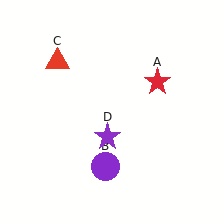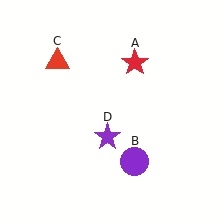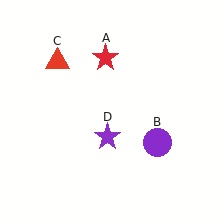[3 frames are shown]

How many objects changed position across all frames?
2 objects changed position: red star (object A), purple circle (object B).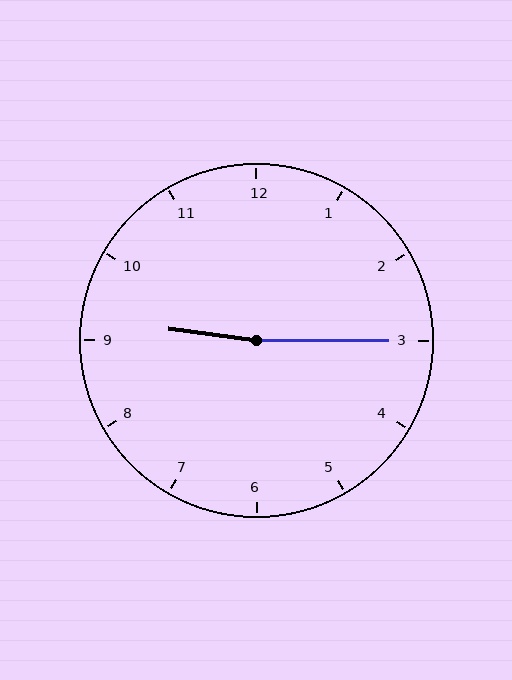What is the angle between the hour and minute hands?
Approximately 172 degrees.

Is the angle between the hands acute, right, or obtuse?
It is obtuse.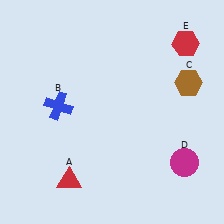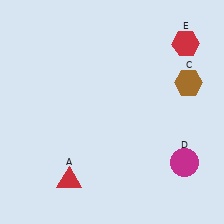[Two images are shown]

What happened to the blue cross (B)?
The blue cross (B) was removed in Image 2. It was in the top-left area of Image 1.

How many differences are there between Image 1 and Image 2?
There is 1 difference between the two images.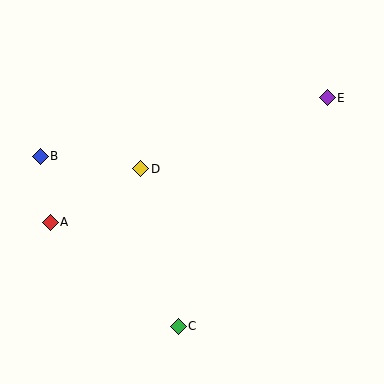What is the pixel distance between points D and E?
The distance between D and E is 200 pixels.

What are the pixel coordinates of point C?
Point C is at (178, 326).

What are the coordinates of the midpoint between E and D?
The midpoint between E and D is at (234, 133).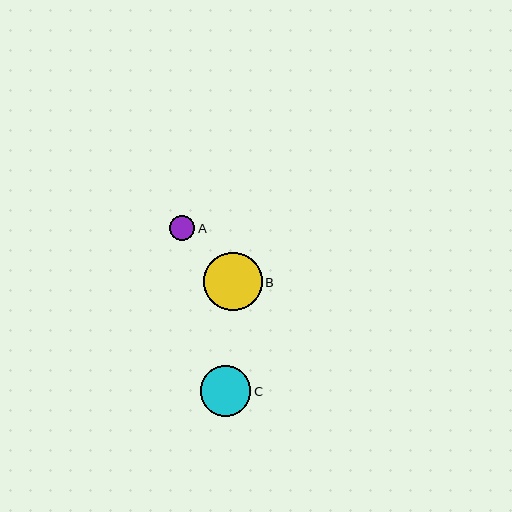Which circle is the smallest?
Circle A is the smallest with a size of approximately 25 pixels.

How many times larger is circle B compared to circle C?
Circle B is approximately 1.2 times the size of circle C.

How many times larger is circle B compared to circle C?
Circle B is approximately 1.2 times the size of circle C.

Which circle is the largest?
Circle B is the largest with a size of approximately 59 pixels.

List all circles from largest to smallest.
From largest to smallest: B, C, A.